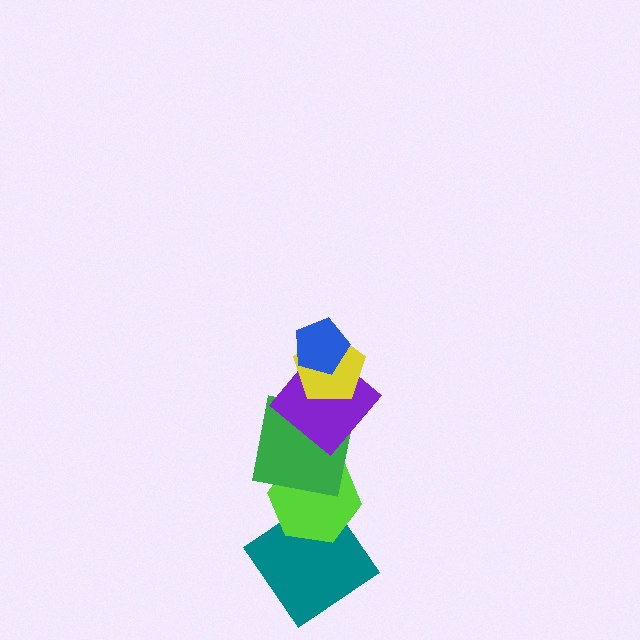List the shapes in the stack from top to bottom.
From top to bottom: the blue pentagon, the yellow pentagon, the purple diamond, the green square, the lime hexagon, the teal diamond.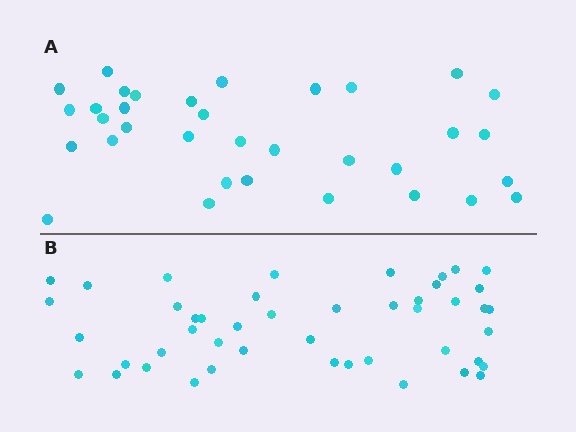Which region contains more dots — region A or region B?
Region B (the bottom region) has more dots.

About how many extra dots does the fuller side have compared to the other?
Region B has roughly 12 or so more dots than region A.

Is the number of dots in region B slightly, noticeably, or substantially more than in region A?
Region B has noticeably more, but not dramatically so. The ratio is roughly 1.4 to 1.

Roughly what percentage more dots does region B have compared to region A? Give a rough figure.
About 35% more.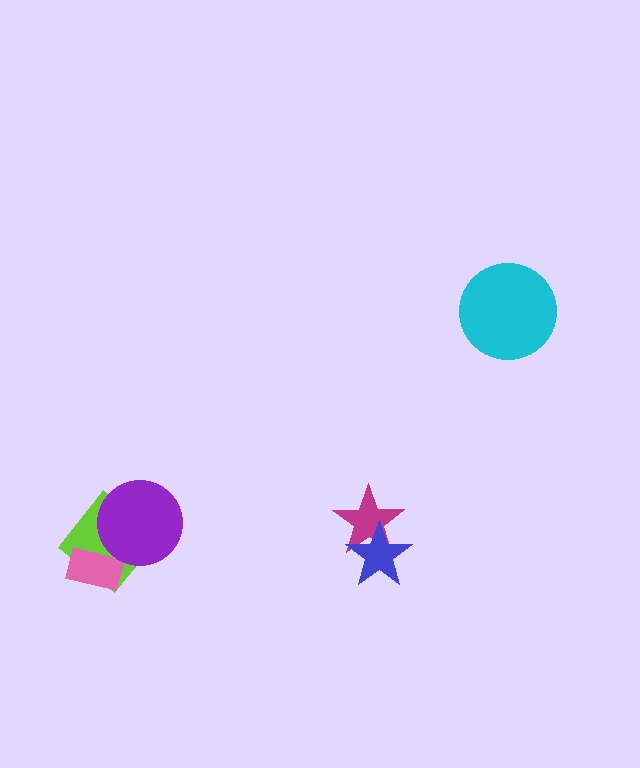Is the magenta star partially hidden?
Yes, it is partially covered by another shape.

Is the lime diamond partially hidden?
Yes, it is partially covered by another shape.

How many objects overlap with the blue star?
1 object overlaps with the blue star.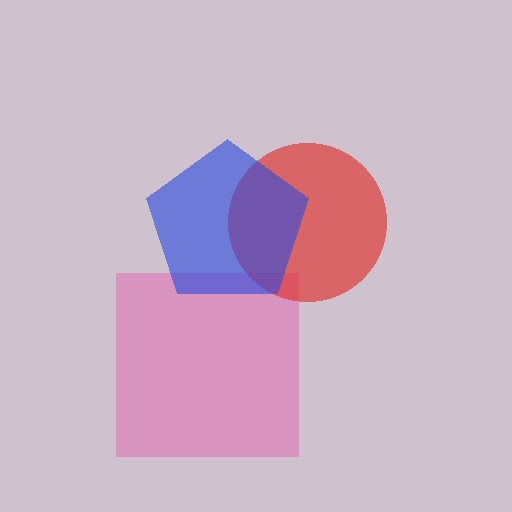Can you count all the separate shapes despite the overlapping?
Yes, there are 3 separate shapes.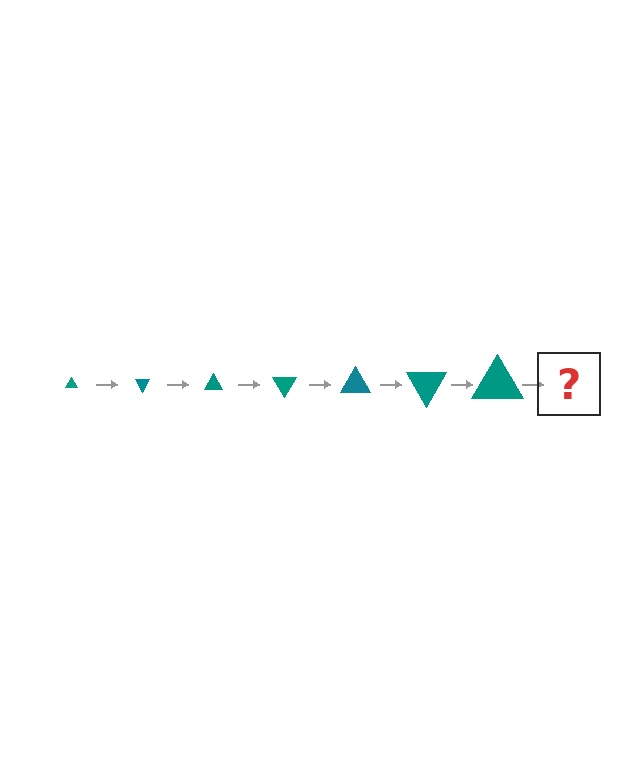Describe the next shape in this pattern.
It should be a triangle, larger than the previous one and rotated 420 degrees from the start.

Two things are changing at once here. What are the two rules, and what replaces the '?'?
The two rules are that the triangle grows larger each step and it rotates 60 degrees each step. The '?' should be a triangle, larger than the previous one and rotated 420 degrees from the start.